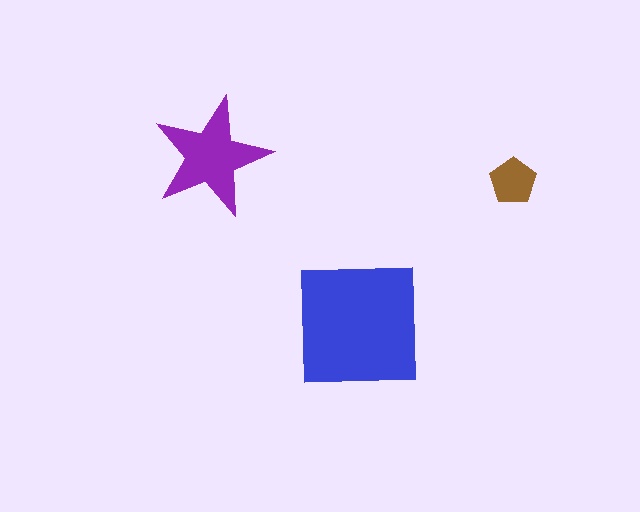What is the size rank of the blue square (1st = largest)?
1st.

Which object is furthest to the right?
The brown pentagon is rightmost.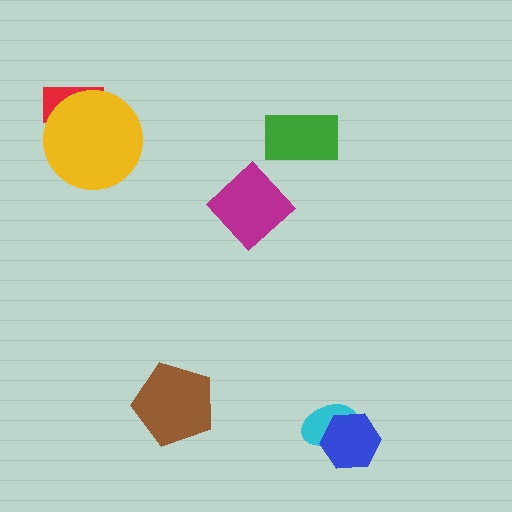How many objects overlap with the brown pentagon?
0 objects overlap with the brown pentagon.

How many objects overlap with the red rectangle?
1 object overlaps with the red rectangle.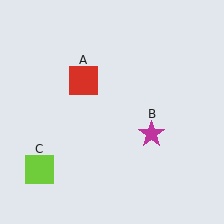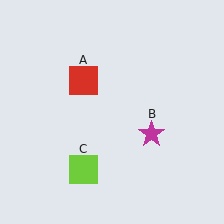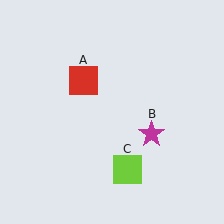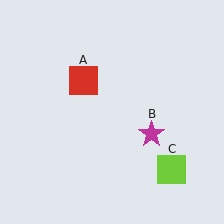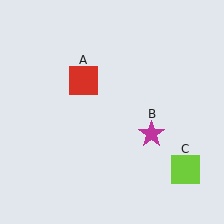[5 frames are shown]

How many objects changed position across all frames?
1 object changed position: lime square (object C).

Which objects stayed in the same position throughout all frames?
Red square (object A) and magenta star (object B) remained stationary.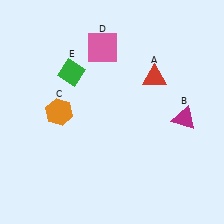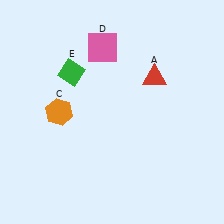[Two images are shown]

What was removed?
The magenta triangle (B) was removed in Image 2.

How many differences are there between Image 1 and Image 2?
There is 1 difference between the two images.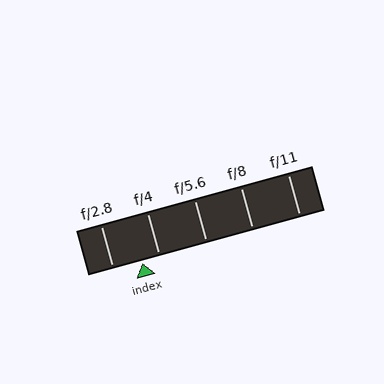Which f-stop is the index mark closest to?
The index mark is closest to f/4.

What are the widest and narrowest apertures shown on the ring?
The widest aperture shown is f/2.8 and the narrowest is f/11.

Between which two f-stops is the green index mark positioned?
The index mark is between f/2.8 and f/4.